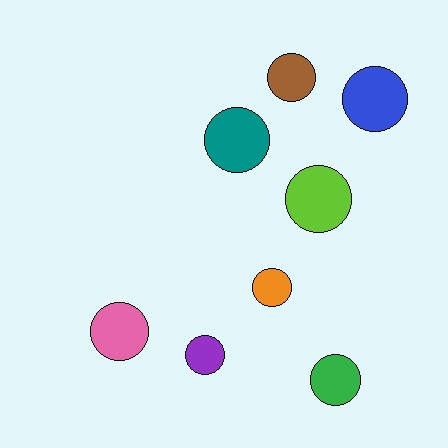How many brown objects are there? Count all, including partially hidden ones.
There is 1 brown object.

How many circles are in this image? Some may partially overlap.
There are 8 circles.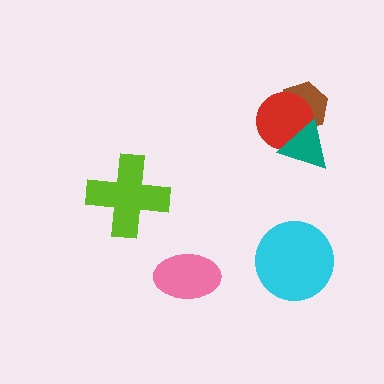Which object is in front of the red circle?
The teal triangle is in front of the red circle.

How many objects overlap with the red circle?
2 objects overlap with the red circle.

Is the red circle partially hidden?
Yes, it is partially covered by another shape.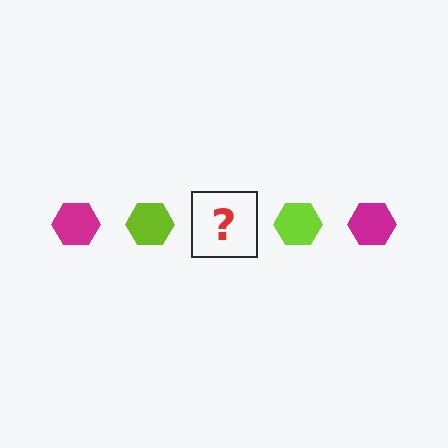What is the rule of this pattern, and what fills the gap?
The rule is that the pattern cycles through magenta, lime hexagons. The gap should be filled with a magenta hexagon.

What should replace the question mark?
The question mark should be replaced with a magenta hexagon.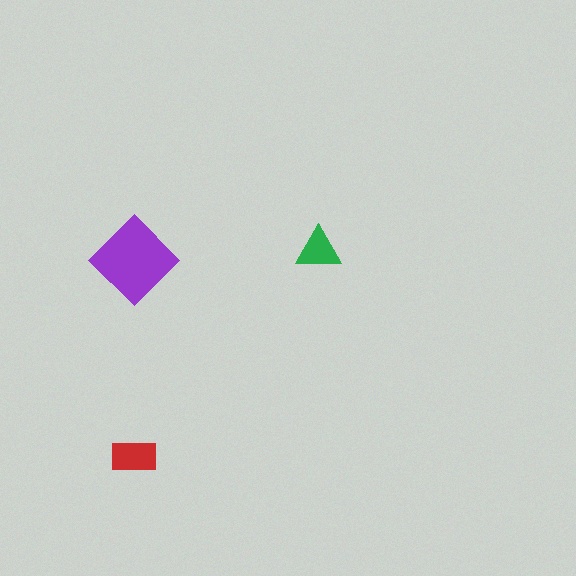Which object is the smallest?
The green triangle.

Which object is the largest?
The purple diamond.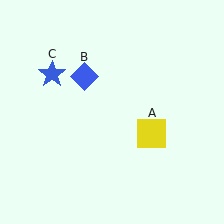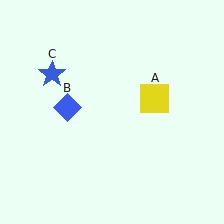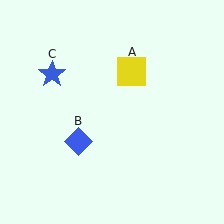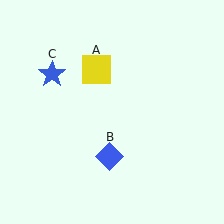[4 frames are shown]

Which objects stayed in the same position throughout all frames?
Blue star (object C) remained stationary.